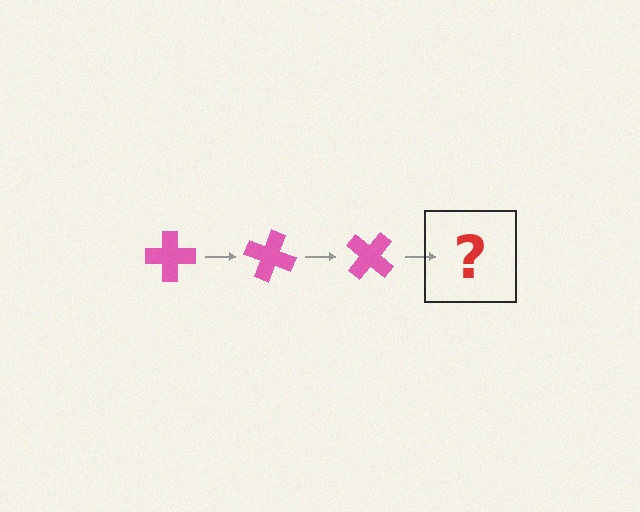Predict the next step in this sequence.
The next step is a pink cross rotated 60 degrees.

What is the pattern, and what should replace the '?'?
The pattern is that the cross rotates 20 degrees each step. The '?' should be a pink cross rotated 60 degrees.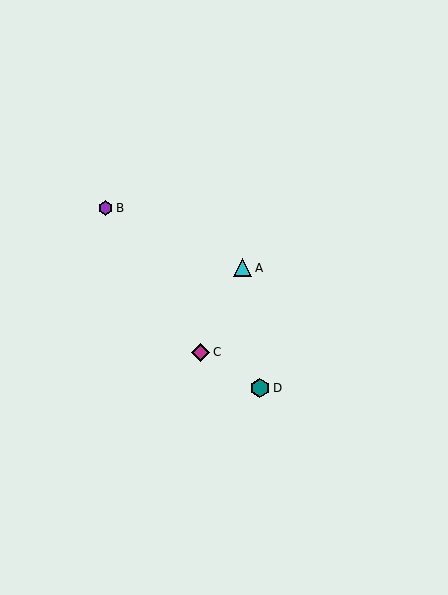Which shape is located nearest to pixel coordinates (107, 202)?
The purple hexagon (labeled B) at (106, 208) is nearest to that location.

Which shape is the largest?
The teal hexagon (labeled D) is the largest.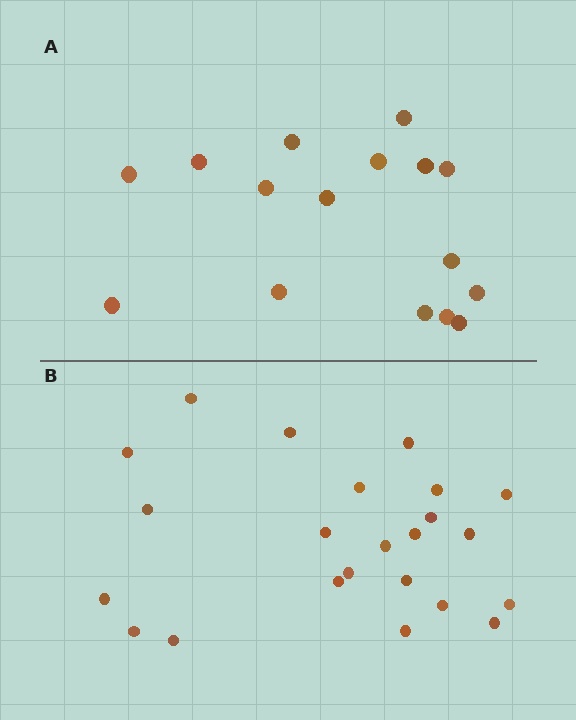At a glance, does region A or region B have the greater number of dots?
Region B (the bottom region) has more dots.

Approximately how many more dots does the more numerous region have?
Region B has roughly 8 or so more dots than region A.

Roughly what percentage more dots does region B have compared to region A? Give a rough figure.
About 45% more.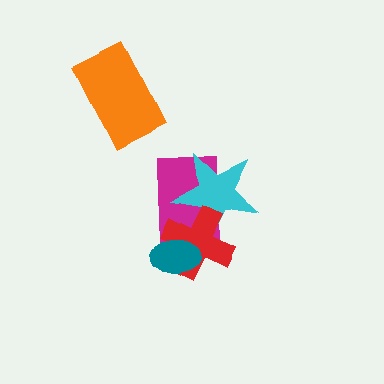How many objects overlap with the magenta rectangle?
3 objects overlap with the magenta rectangle.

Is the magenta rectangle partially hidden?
Yes, it is partially covered by another shape.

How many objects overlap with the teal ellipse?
2 objects overlap with the teal ellipse.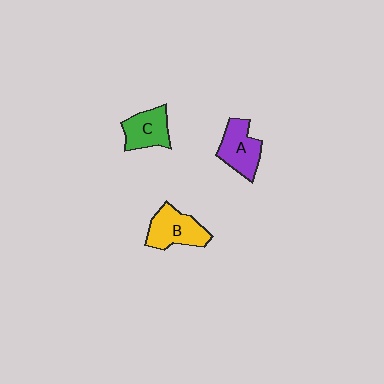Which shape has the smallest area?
Shape C (green).